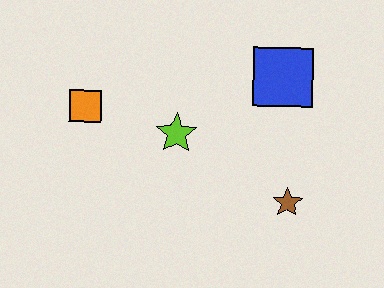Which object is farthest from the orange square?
The brown star is farthest from the orange square.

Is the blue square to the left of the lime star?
No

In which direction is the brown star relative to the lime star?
The brown star is to the right of the lime star.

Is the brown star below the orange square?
Yes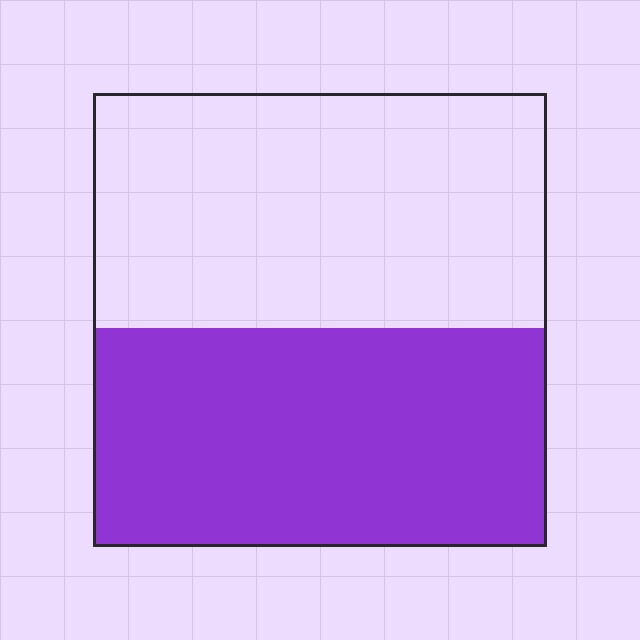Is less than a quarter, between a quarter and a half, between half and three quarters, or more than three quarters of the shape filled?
Between a quarter and a half.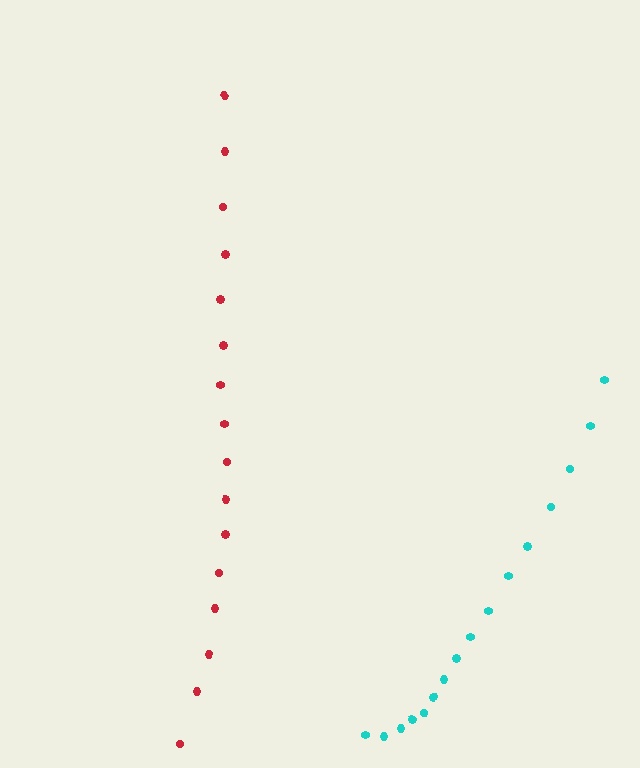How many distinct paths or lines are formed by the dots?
There are 2 distinct paths.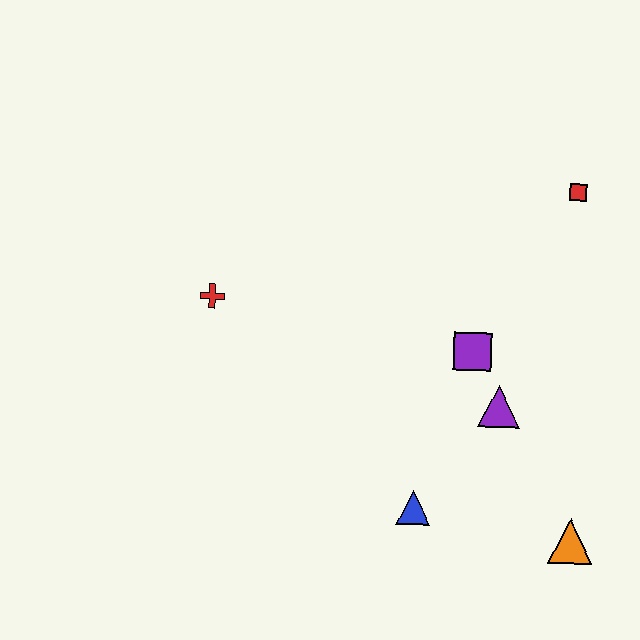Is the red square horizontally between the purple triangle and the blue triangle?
No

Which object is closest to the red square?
The purple square is closest to the red square.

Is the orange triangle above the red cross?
No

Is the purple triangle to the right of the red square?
No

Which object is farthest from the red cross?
The orange triangle is farthest from the red cross.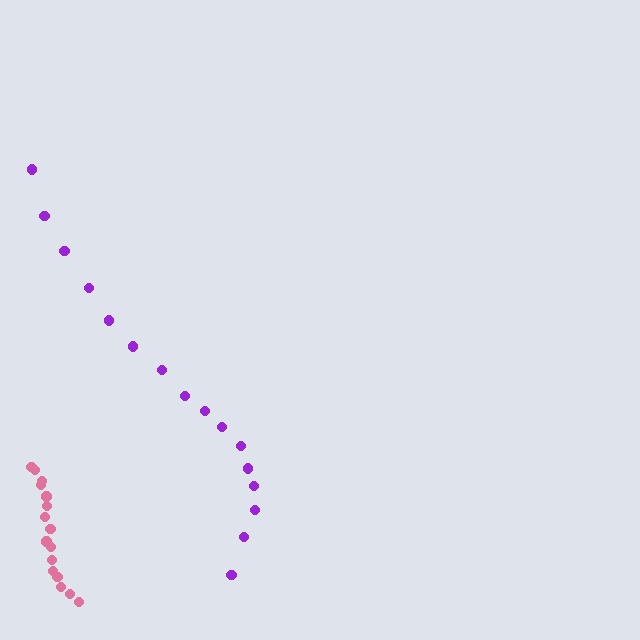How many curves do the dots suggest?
There are 2 distinct paths.